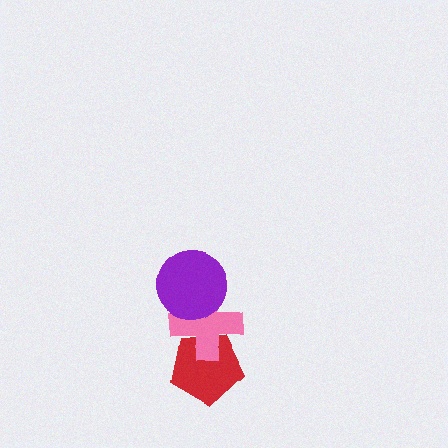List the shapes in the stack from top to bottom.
From top to bottom: the purple circle, the pink cross, the red pentagon.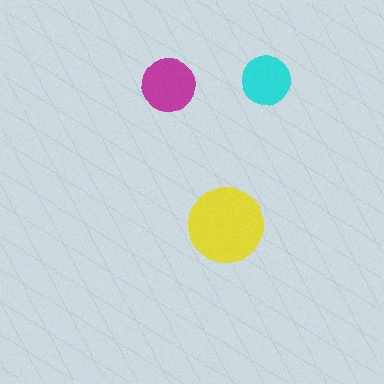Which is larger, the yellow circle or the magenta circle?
The yellow one.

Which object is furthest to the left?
The magenta circle is leftmost.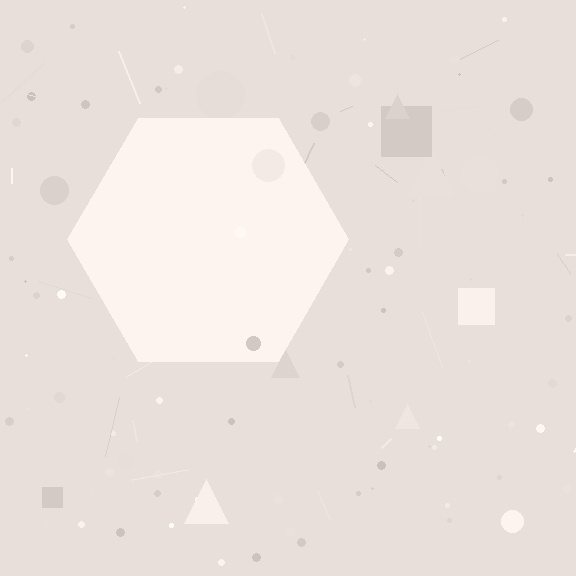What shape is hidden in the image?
A hexagon is hidden in the image.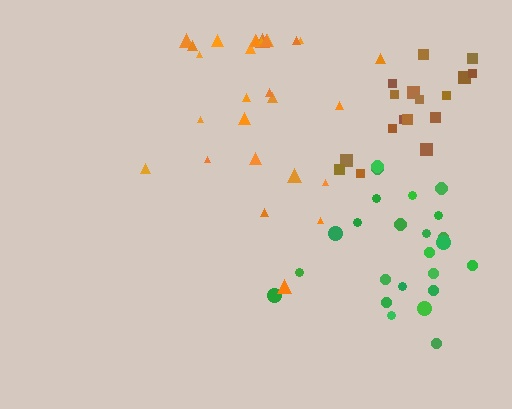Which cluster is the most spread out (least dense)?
Orange.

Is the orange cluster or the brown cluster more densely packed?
Brown.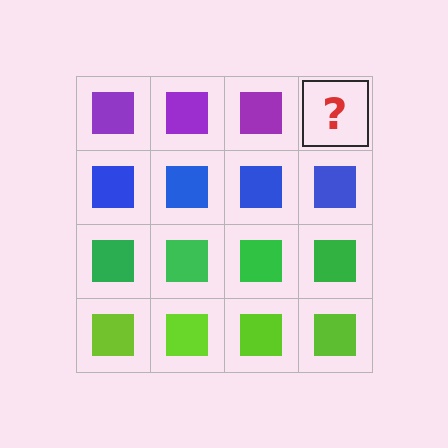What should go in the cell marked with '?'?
The missing cell should contain a purple square.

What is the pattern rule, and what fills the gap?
The rule is that each row has a consistent color. The gap should be filled with a purple square.